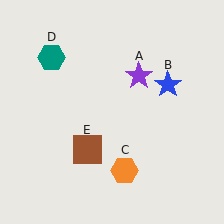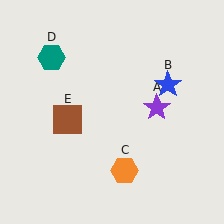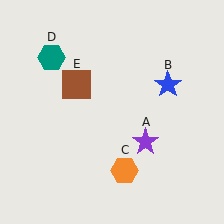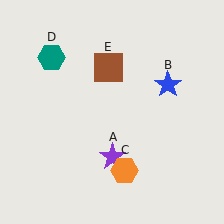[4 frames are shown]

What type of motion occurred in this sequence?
The purple star (object A), brown square (object E) rotated clockwise around the center of the scene.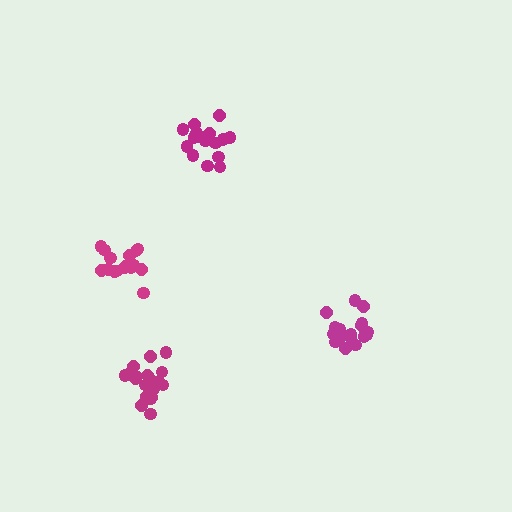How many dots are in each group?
Group 1: 19 dots, Group 2: 17 dots, Group 3: 16 dots, Group 4: 19 dots (71 total).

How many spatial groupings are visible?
There are 4 spatial groupings.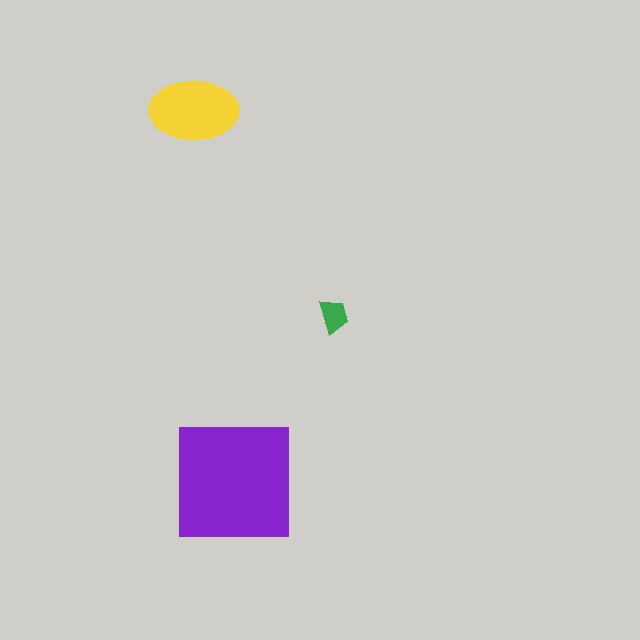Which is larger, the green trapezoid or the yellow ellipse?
The yellow ellipse.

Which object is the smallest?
The green trapezoid.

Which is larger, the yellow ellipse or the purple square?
The purple square.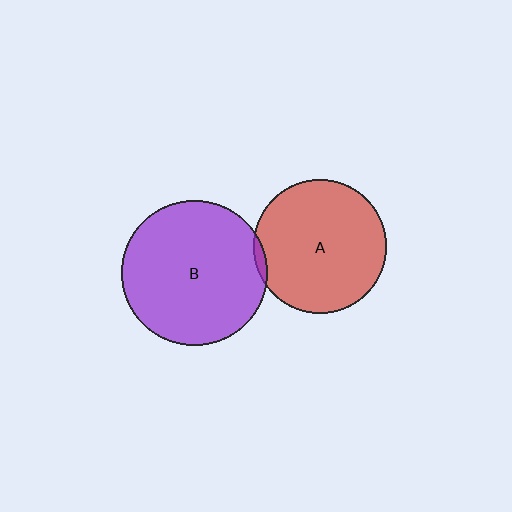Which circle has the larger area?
Circle B (purple).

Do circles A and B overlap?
Yes.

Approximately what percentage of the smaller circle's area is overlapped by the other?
Approximately 5%.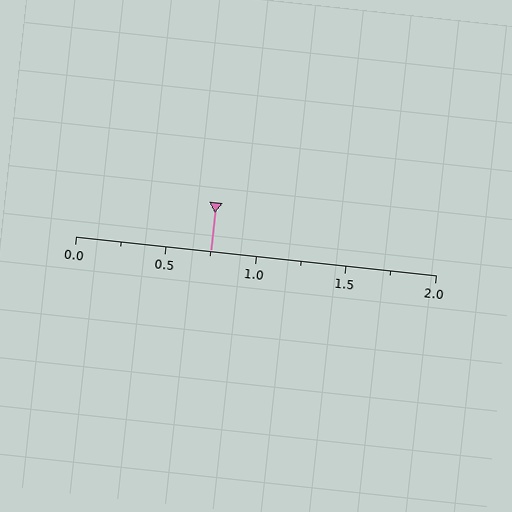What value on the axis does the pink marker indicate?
The marker indicates approximately 0.75.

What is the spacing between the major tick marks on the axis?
The major ticks are spaced 0.5 apart.